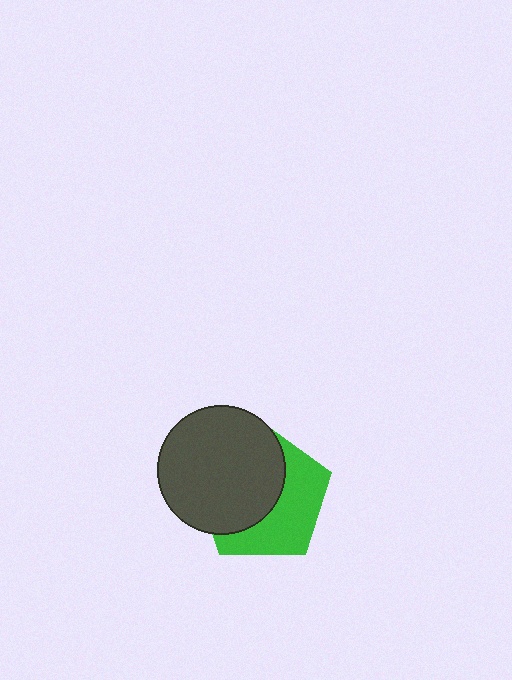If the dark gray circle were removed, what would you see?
You would see the complete green pentagon.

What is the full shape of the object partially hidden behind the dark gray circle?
The partially hidden object is a green pentagon.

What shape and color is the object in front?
The object in front is a dark gray circle.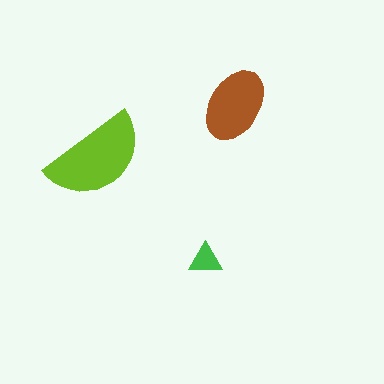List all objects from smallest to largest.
The green triangle, the brown ellipse, the lime semicircle.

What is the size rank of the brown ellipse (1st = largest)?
2nd.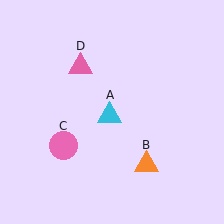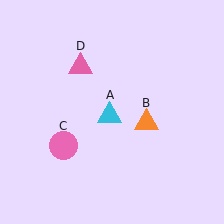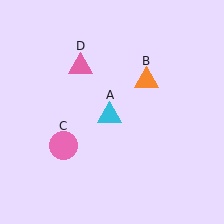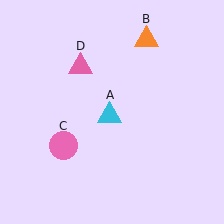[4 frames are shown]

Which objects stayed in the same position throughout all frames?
Cyan triangle (object A) and pink circle (object C) and pink triangle (object D) remained stationary.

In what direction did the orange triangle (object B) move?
The orange triangle (object B) moved up.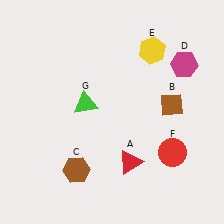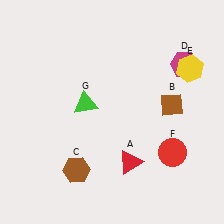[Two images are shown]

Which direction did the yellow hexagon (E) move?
The yellow hexagon (E) moved right.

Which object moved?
The yellow hexagon (E) moved right.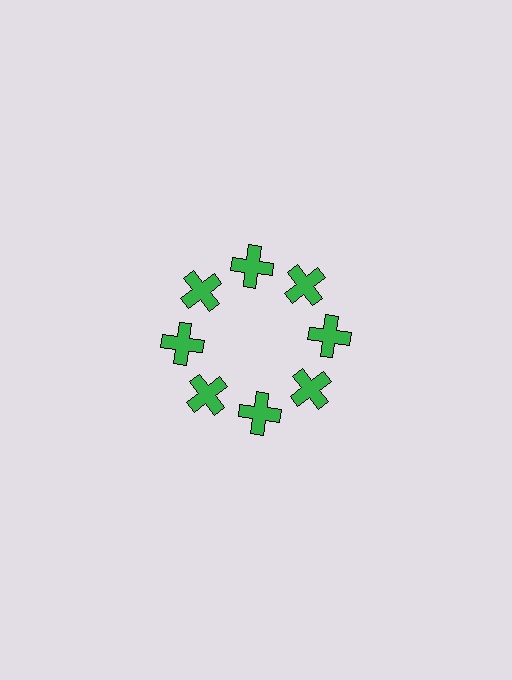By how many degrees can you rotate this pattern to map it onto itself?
The pattern maps onto itself every 45 degrees of rotation.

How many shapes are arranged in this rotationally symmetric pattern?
There are 8 shapes, arranged in 8 groups of 1.